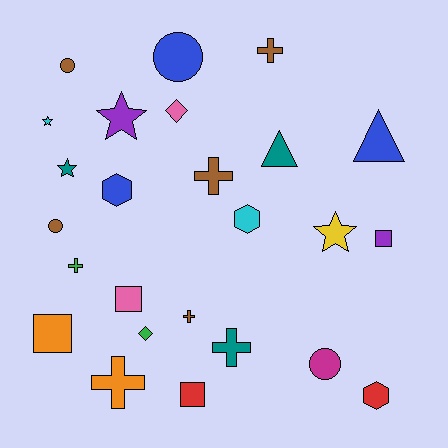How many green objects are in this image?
There are 2 green objects.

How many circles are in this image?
There are 4 circles.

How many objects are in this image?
There are 25 objects.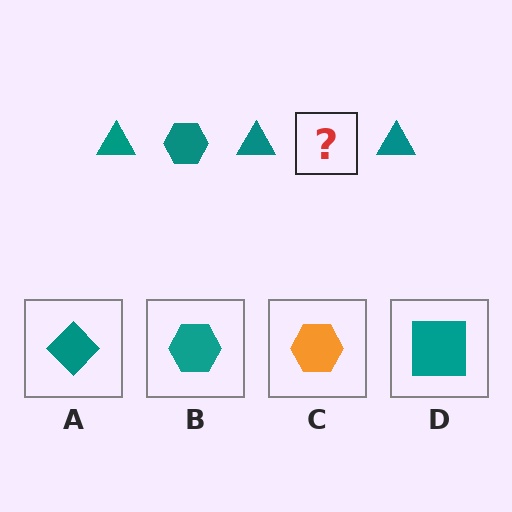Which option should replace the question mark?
Option B.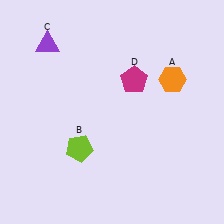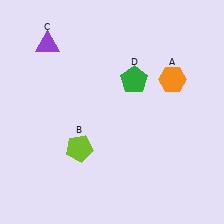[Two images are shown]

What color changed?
The pentagon (D) changed from magenta in Image 1 to green in Image 2.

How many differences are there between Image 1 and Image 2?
There is 1 difference between the two images.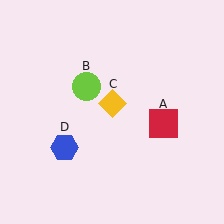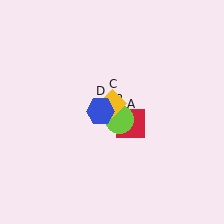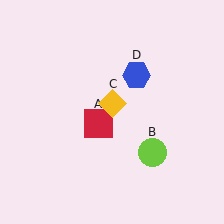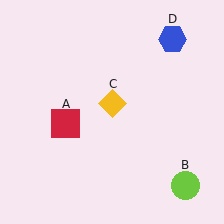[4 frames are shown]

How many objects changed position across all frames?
3 objects changed position: red square (object A), lime circle (object B), blue hexagon (object D).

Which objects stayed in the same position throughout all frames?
Yellow diamond (object C) remained stationary.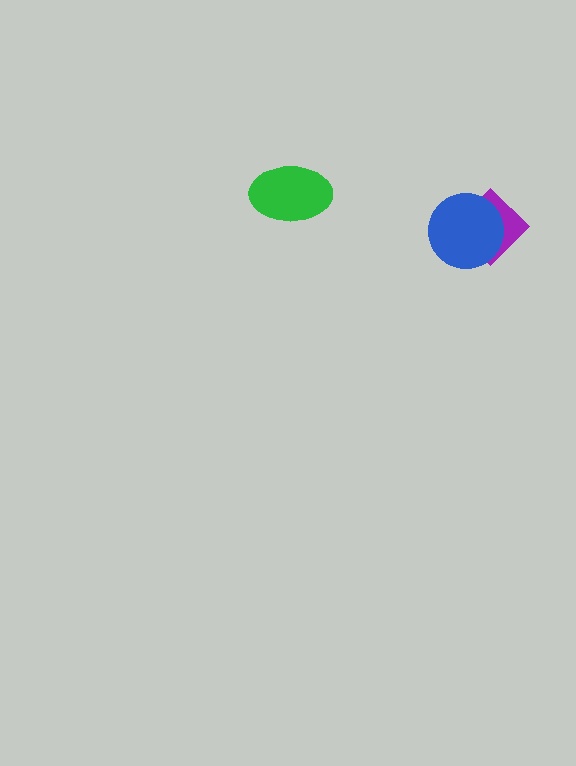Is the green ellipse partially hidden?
No, no other shape covers it.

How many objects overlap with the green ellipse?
0 objects overlap with the green ellipse.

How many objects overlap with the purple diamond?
1 object overlaps with the purple diamond.